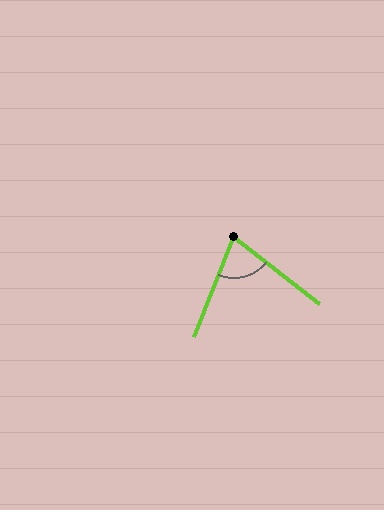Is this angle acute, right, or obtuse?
It is acute.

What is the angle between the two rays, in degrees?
Approximately 74 degrees.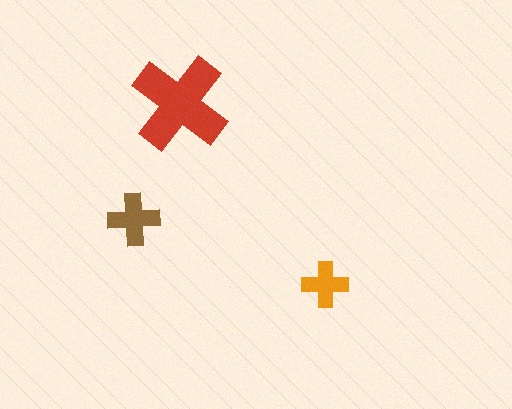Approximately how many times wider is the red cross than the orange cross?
About 2 times wider.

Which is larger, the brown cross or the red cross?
The red one.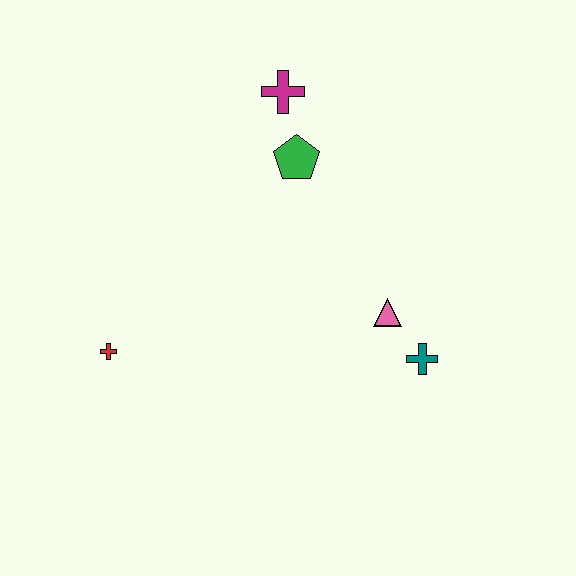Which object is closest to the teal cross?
The pink triangle is closest to the teal cross.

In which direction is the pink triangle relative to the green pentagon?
The pink triangle is below the green pentagon.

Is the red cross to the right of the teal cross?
No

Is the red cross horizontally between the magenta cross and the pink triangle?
No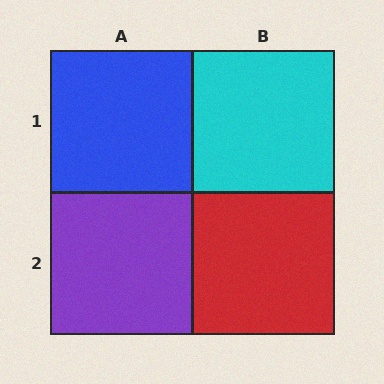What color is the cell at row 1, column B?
Cyan.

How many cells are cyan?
1 cell is cyan.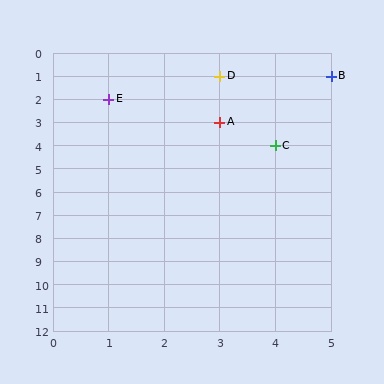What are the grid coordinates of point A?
Point A is at grid coordinates (3, 3).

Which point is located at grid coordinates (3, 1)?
Point D is at (3, 1).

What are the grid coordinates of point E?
Point E is at grid coordinates (1, 2).